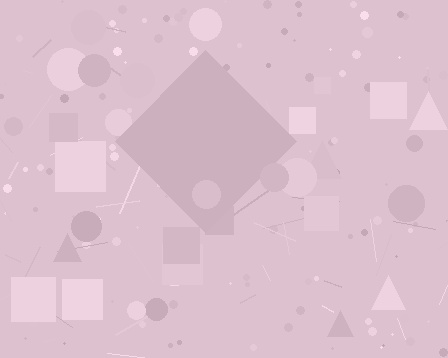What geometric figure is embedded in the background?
A diamond is embedded in the background.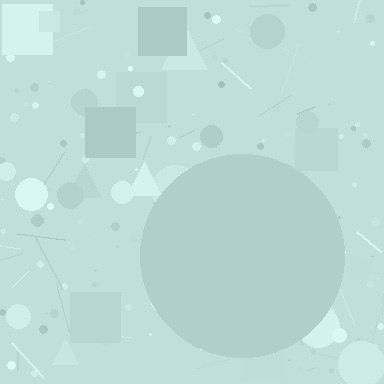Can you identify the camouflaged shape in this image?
The camouflaged shape is a circle.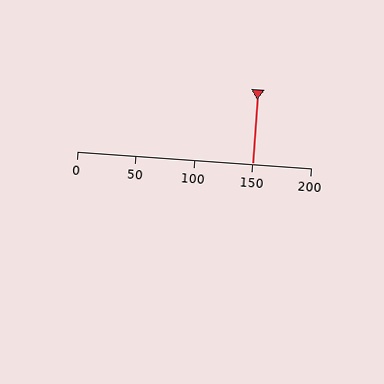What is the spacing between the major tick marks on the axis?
The major ticks are spaced 50 apart.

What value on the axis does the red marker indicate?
The marker indicates approximately 150.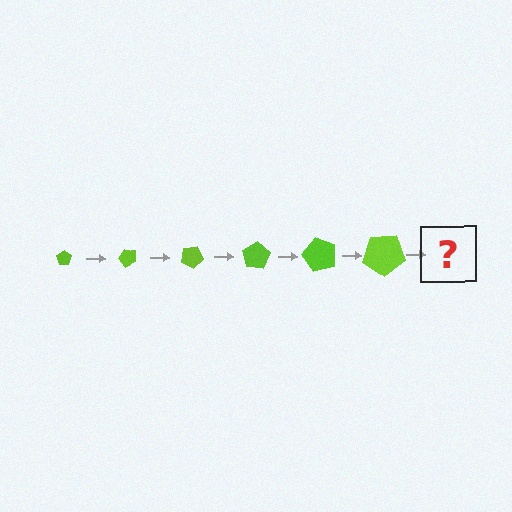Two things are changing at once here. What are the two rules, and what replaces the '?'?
The two rules are that the pentagon grows larger each step and it rotates 50 degrees each step. The '?' should be a pentagon, larger than the previous one and rotated 300 degrees from the start.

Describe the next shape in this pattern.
It should be a pentagon, larger than the previous one and rotated 300 degrees from the start.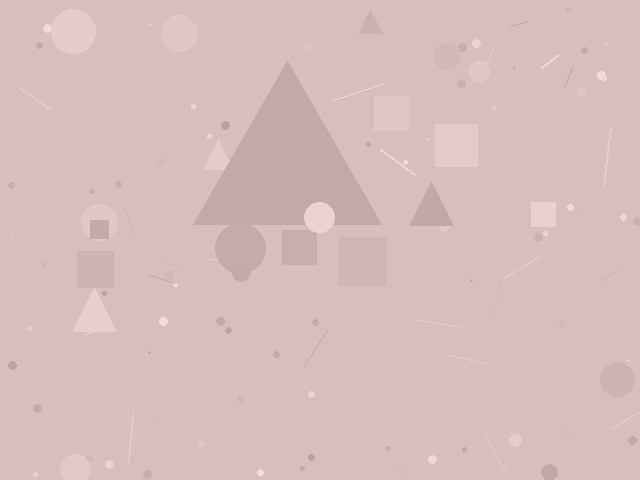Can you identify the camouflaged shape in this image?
The camouflaged shape is a triangle.